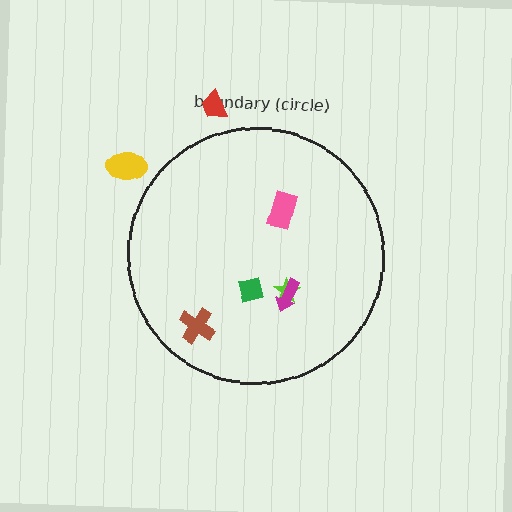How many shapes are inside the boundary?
5 inside, 2 outside.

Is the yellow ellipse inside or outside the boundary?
Outside.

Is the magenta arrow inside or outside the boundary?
Inside.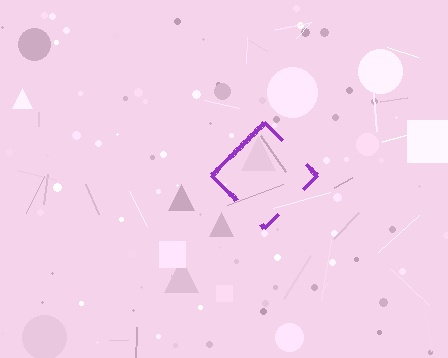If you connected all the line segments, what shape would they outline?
They would outline a diamond.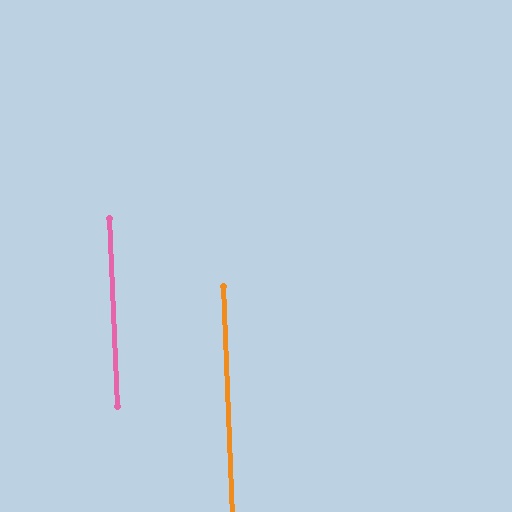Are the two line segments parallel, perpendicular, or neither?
Parallel — their directions differ by only 0.0°.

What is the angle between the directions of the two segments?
Approximately 0 degrees.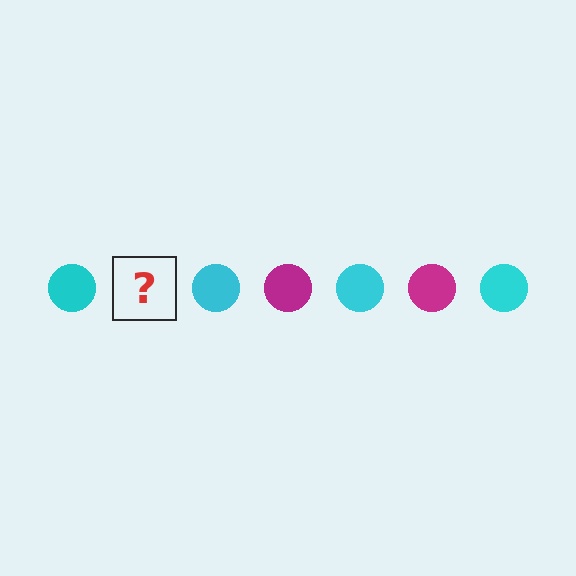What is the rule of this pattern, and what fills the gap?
The rule is that the pattern cycles through cyan, magenta circles. The gap should be filled with a magenta circle.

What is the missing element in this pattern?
The missing element is a magenta circle.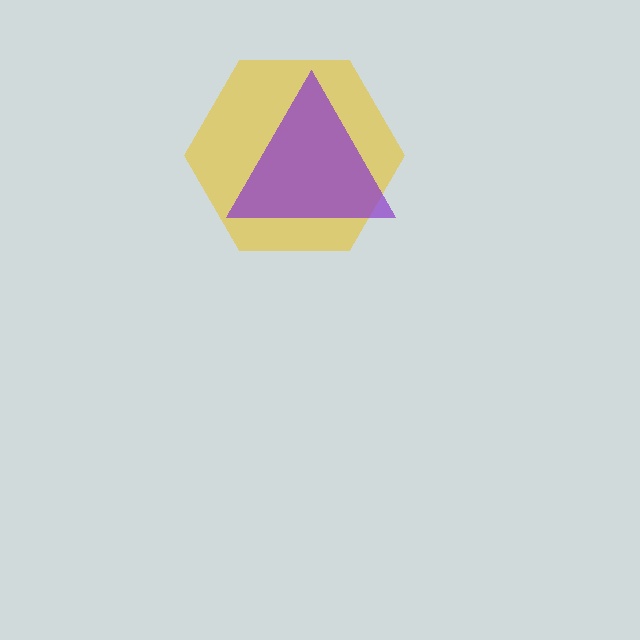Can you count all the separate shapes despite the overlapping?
Yes, there are 2 separate shapes.